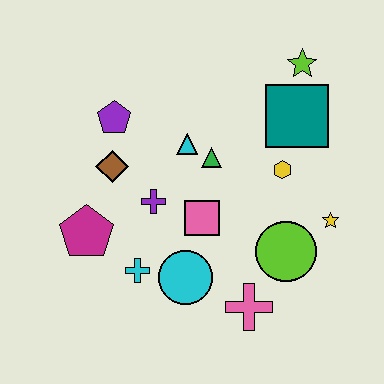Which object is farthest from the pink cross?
The lime star is farthest from the pink cross.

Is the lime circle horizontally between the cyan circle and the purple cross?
No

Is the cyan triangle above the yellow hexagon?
Yes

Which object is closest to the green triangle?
The cyan triangle is closest to the green triangle.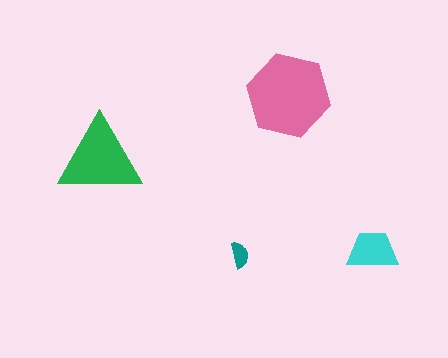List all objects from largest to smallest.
The pink hexagon, the green triangle, the cyan trapezoid, the teal semicircle.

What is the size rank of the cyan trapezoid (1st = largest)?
3rd.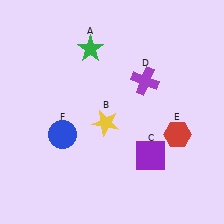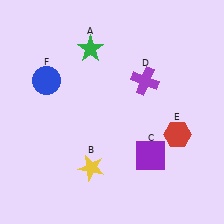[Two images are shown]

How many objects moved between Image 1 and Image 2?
2 objects moved between the two images.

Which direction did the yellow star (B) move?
The yellow star (B) moved down.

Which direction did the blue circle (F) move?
The blue circle (F) moved up.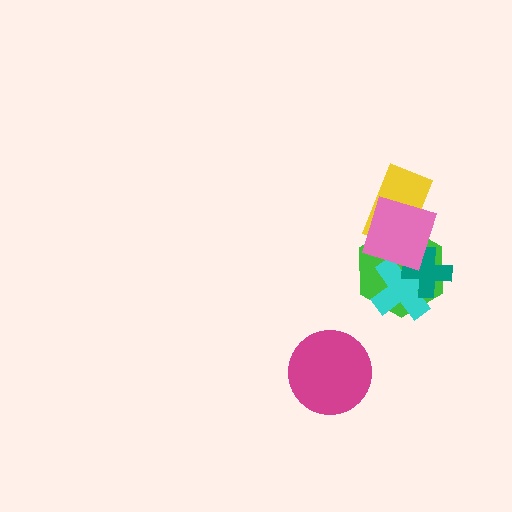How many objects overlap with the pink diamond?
4 objects overlap with the pink diamond.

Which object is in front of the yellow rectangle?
The pink diamond is in front of the yellow rectangle.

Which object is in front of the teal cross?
The pink diamond is in front of the teal cross.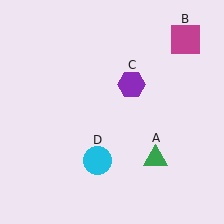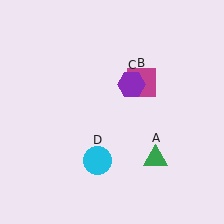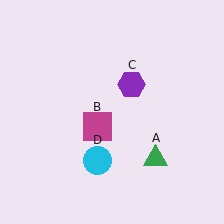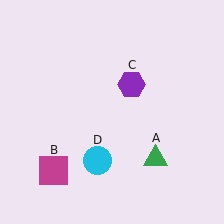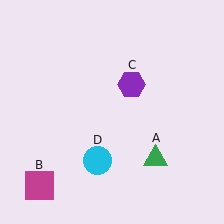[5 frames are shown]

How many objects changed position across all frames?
1 object changed position: magenta square (object B).